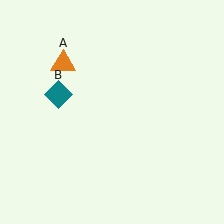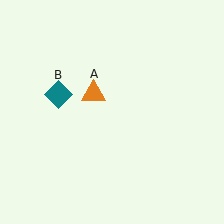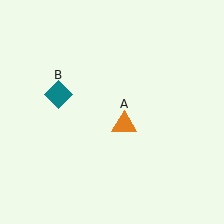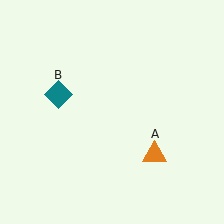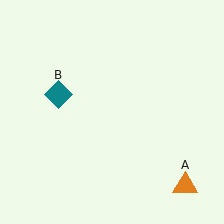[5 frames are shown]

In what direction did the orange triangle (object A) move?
The orange triangle (object A) moved down and to the right.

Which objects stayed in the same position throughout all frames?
Teal diamond (object B) remained stationary.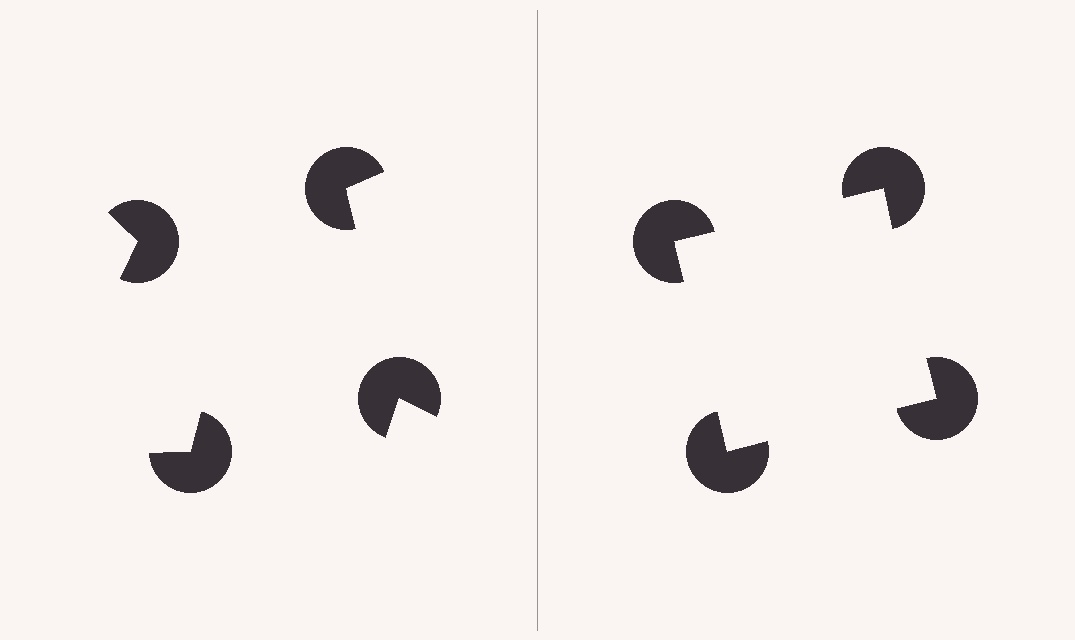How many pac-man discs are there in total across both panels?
8 — 4 on each side.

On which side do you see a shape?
An illusory square appears on the right side. On the left side the wedge cuts are rotated, so no coherent shape forms.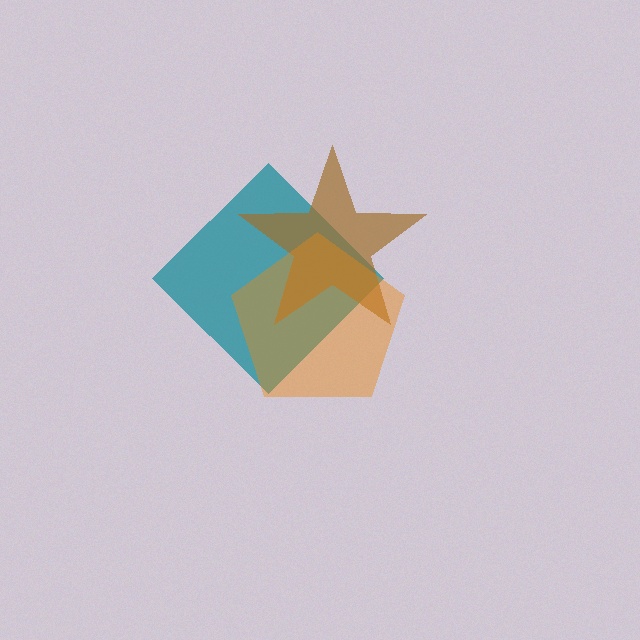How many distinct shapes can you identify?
There are 3 distinct shapes: a teal diamond, a brown star, an orange pentagon.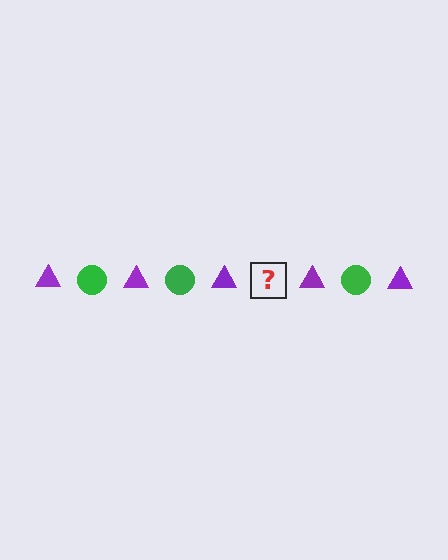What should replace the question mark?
The question mark should be replaced with a green circle.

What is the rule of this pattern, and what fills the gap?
The rule is that the pattern alternates between purple triangle and green circle. The gap should be filled with a green circle.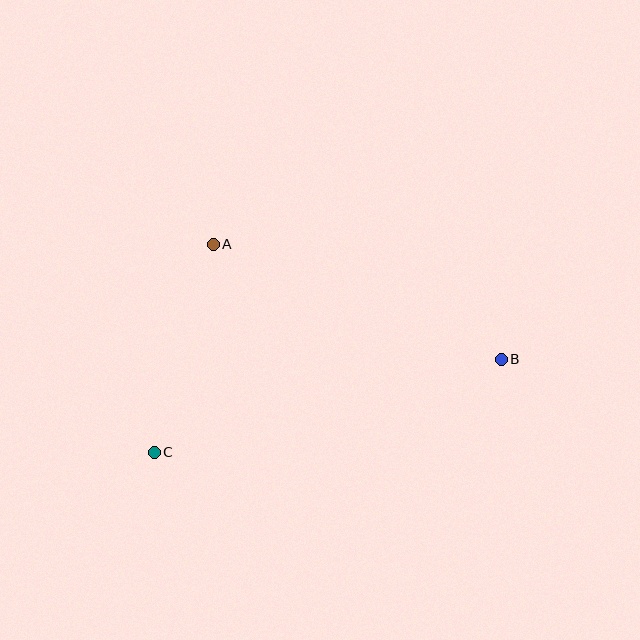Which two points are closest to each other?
Points A and C are closest to each other.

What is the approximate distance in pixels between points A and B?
The distance between A and B is approximately 310 pixels.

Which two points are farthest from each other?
Points B and C are farthest from each other.